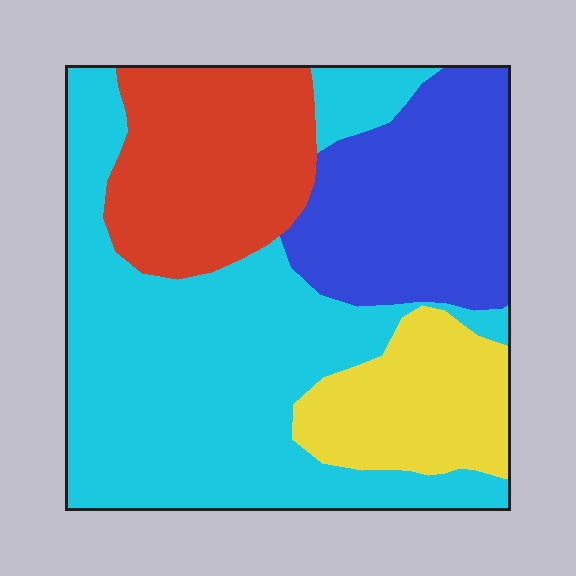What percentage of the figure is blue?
Blue takes up less than a quarter of the figure.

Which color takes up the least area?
Yellow, at roughly 15%.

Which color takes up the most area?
Cyan, at roughly 45%.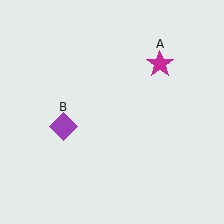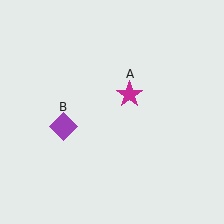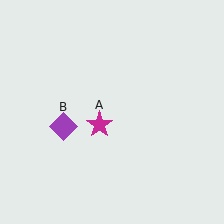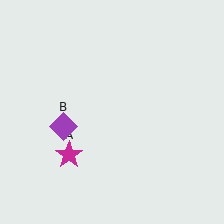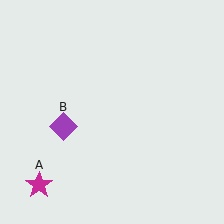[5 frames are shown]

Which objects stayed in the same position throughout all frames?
Purple diamond (object B) remained stationary.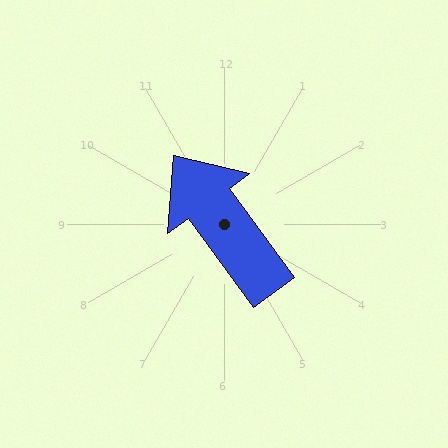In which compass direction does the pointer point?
Northwest.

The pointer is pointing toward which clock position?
Roughly 11 o'clock.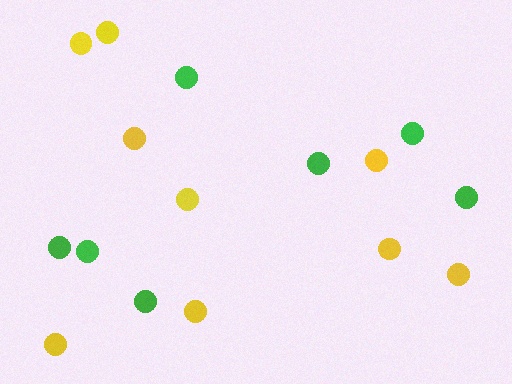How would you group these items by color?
There are 2 groups: one group of green circles (7) and one group of yellow circles (9).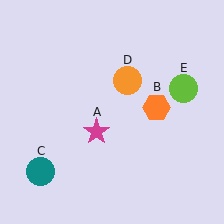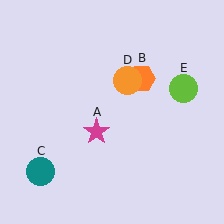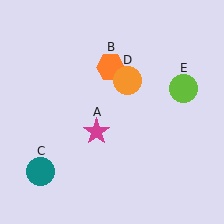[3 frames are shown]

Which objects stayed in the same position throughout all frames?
Magenta star (object A) and teal circle (object C) and orange circle (object D) and lime circle (object E) remained stationary.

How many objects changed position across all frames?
1 object changed position: orange hexagon (object B).